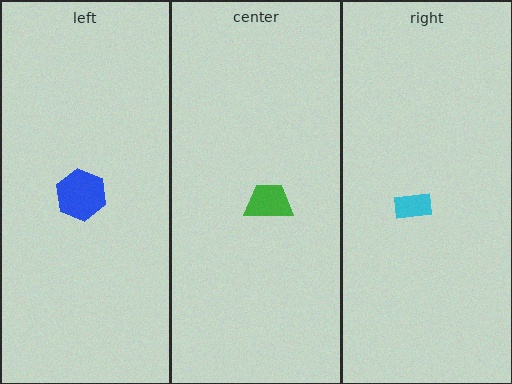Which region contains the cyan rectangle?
The right region.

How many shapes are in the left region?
1.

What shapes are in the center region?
The green trapezoid.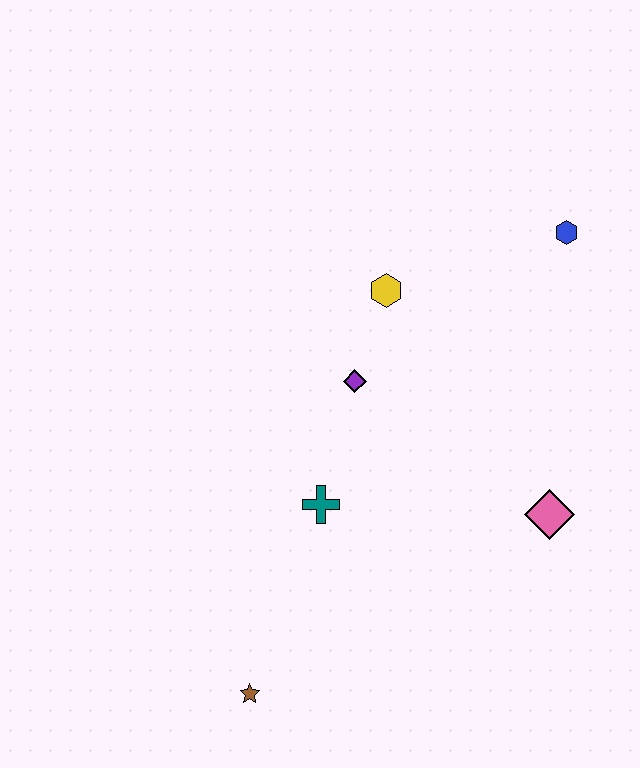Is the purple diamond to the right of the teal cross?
Yes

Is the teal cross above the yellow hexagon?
No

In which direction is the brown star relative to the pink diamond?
The brown star is to the left of the pink diamond.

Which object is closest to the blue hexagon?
The yellow hexagon is closest to the blue hexagon.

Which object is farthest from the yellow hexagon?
The brown star is farthest from the yellow hexagon.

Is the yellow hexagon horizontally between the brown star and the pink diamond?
Yes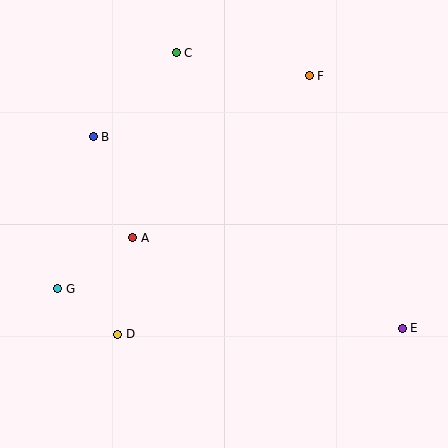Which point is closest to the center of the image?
Point A at (133, 238) is closest to the center.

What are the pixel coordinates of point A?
Point A is at (133, 238).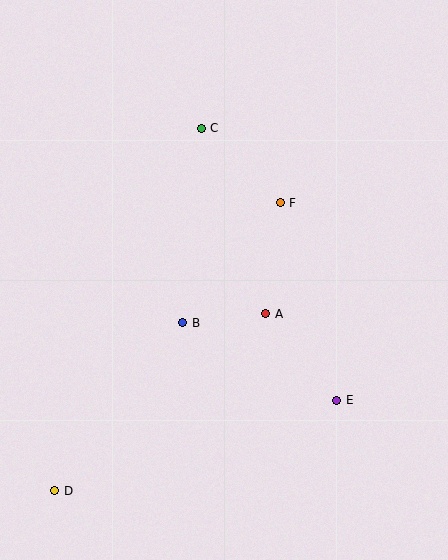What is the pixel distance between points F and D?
The distance between F and D is 366 pixels.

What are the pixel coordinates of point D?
Point D is at (55, 491).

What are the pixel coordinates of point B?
Point B is at (183, 323).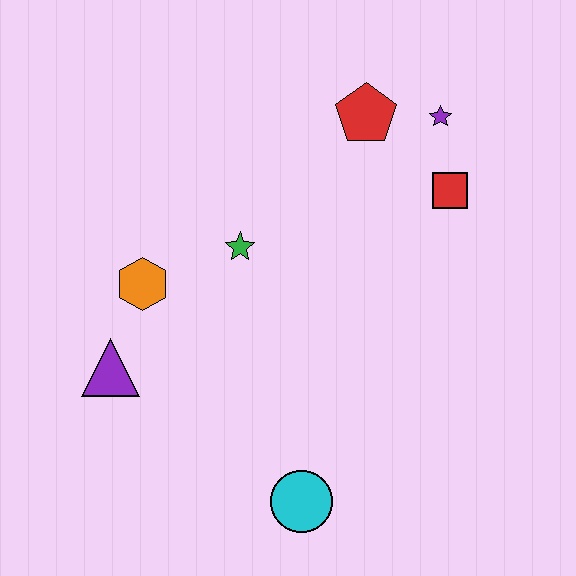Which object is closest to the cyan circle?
The purple triangle is closest to the cyan circle.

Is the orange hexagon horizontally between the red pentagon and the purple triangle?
Yes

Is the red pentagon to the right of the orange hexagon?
Yes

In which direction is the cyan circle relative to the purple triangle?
The cyan circle is to the right of the purple triangle.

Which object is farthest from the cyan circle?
The purple star is farthest from the cyan circle.